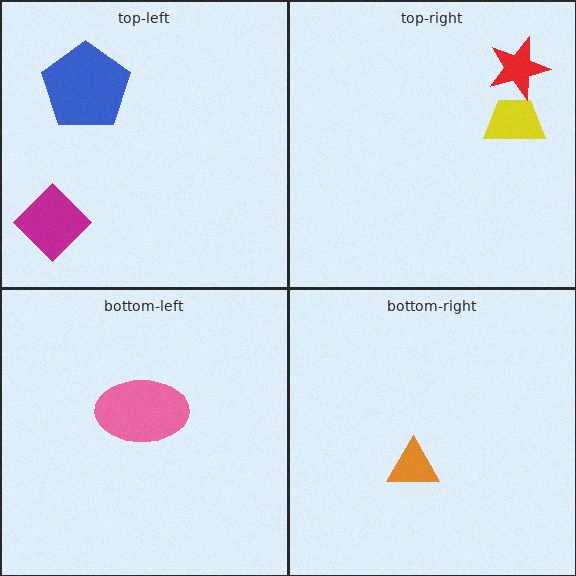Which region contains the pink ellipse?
The bottom-left region.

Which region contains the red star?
The top-right region.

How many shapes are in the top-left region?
2.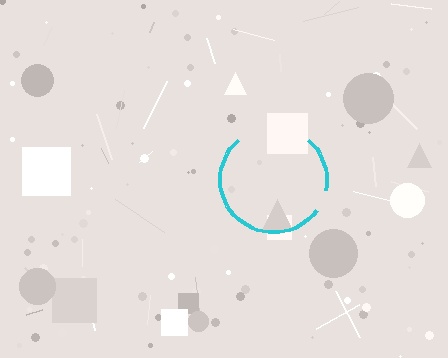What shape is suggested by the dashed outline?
The dashed outline suggests a circle.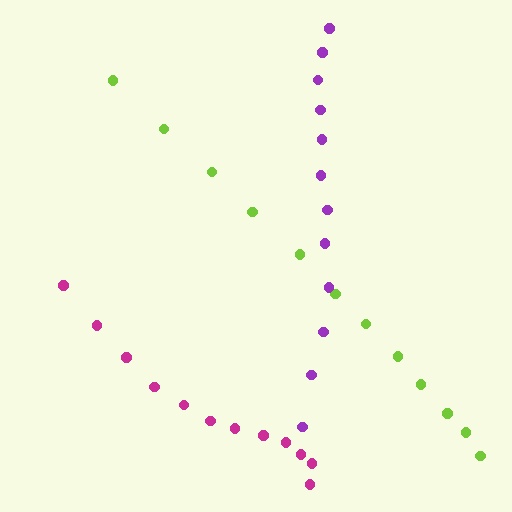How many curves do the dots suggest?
There are 3 distinct paths.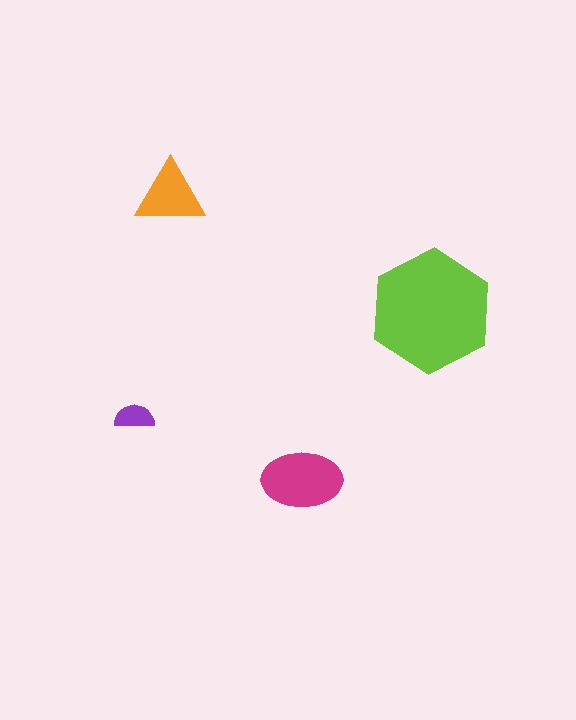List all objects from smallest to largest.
The purple semicircle, the orange triangle, the magenta ellipse, the lime hexagon.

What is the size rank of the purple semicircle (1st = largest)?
4th.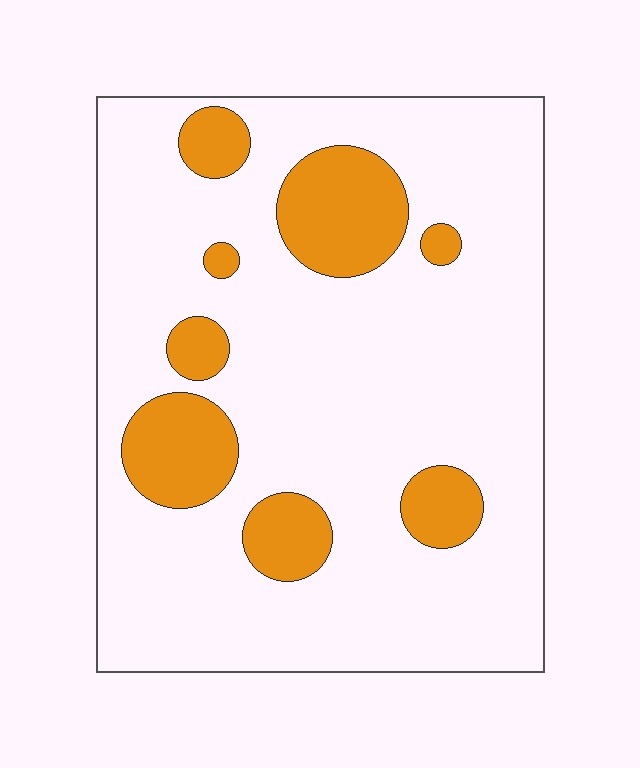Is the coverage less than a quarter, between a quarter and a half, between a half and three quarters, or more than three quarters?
Less than a quarter.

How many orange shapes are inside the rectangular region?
8.